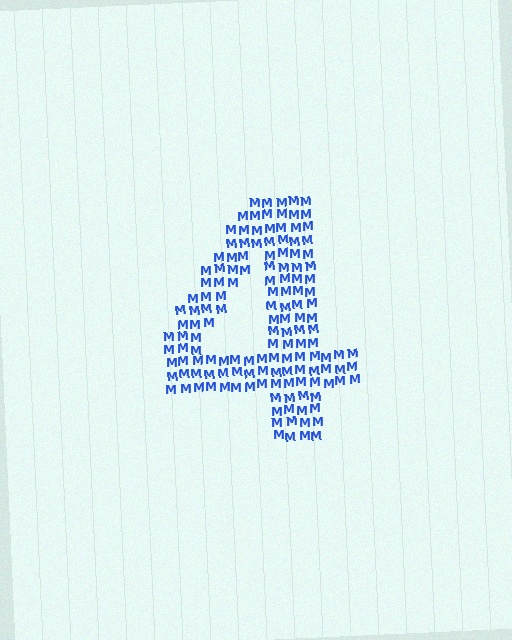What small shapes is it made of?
It is made of small letter M's.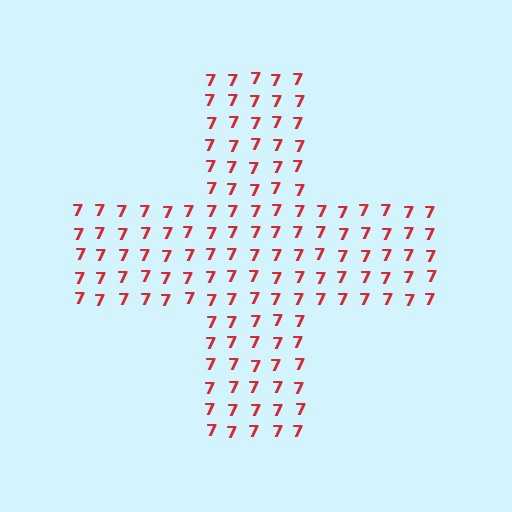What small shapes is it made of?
It is made of small digit 7's.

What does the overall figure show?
The overall figure shows a cross.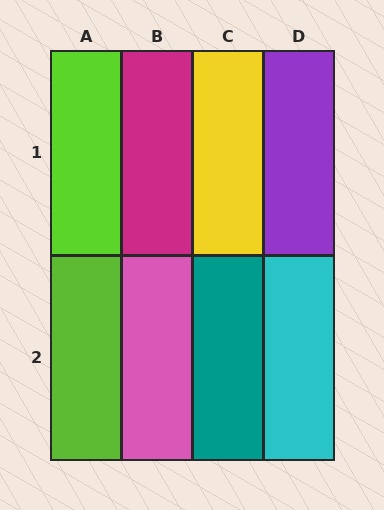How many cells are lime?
2 cells are lime.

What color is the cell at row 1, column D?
Purple.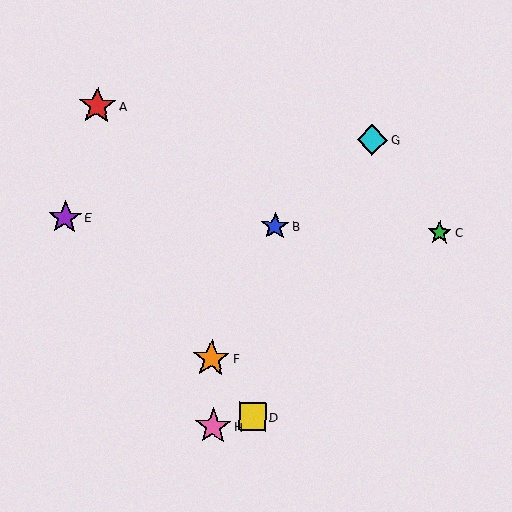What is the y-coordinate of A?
Object A is at y≈106.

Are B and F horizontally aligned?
No, B is at y≈226 and F is at y≈359.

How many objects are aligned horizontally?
3 objects (B, C, E) are aligned horizontally.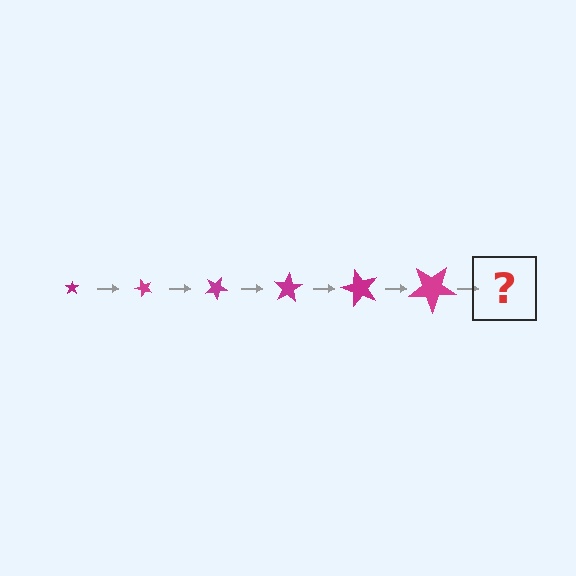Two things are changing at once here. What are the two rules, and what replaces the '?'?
The two rules are that the star grows larger each step and it rotates 50 degrees each step. The '?' should be a star, larger than the previous one and rotated 300 degrees from the start.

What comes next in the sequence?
The next element should be a star, larger than the previous one and rotated 300 degrees from the start.